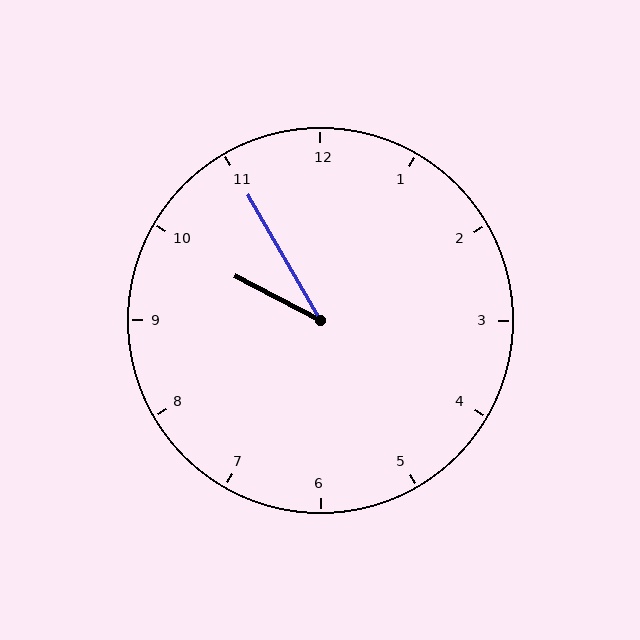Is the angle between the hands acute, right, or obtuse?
It is acute.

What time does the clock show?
9:55.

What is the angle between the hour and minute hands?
Approximately 32 degrees.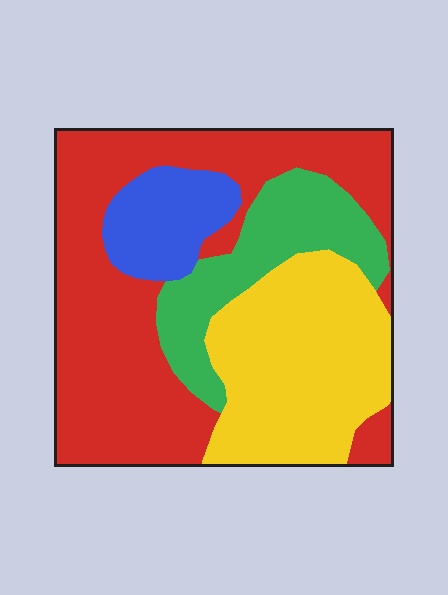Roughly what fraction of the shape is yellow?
Yellow takes up between a sixth and a third of the shape.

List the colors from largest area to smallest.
From largest to smallest: red, yellow, green, blue.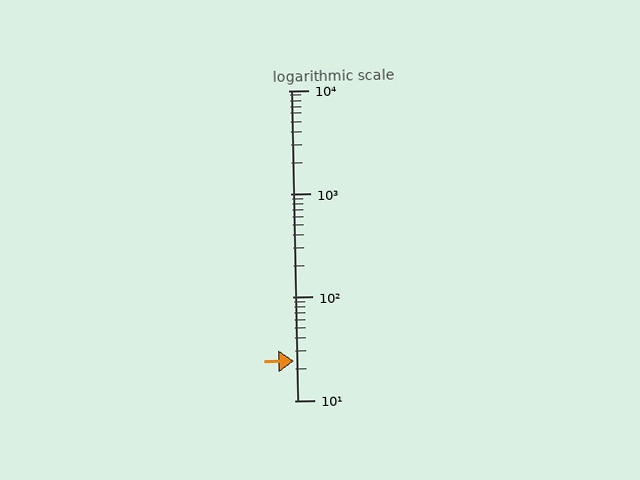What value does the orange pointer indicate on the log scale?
The pointer indicates approximately 24.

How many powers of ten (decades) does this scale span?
The scale spans 3 decades, from 10 to 10000.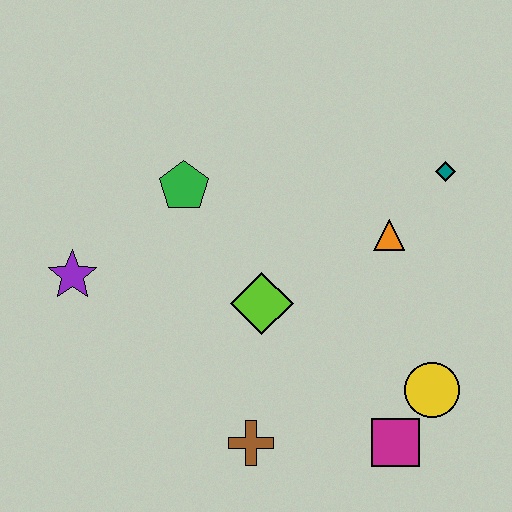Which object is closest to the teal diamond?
The orange triangle is closest to the teal diamond.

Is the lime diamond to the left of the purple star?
No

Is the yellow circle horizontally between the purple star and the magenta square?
No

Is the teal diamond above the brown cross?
Yes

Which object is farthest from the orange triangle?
The purple star is farthest from the orange triangle.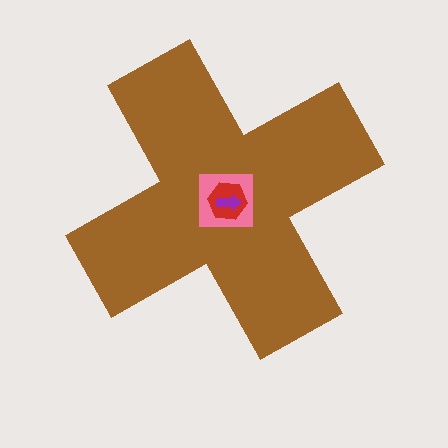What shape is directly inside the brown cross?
The pink square.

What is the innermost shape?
The purple arrow.